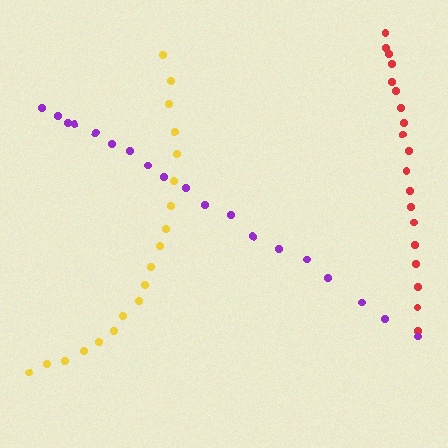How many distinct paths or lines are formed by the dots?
There are 3 distinct paths.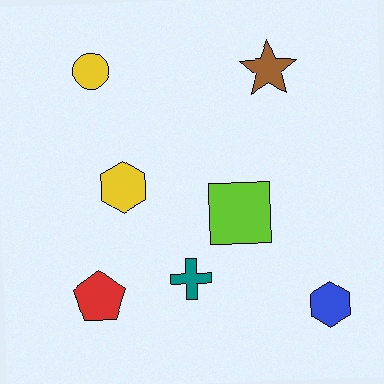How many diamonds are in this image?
There are no diamonds.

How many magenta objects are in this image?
There are no magenta objects.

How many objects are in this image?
There are 7 objects.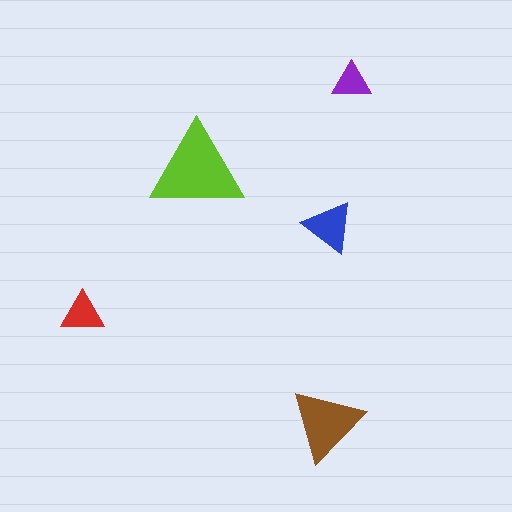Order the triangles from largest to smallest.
the lime one, the brown one, the blue one, the red one, the purple one.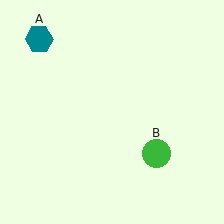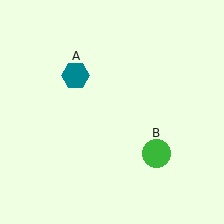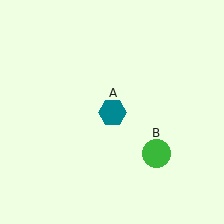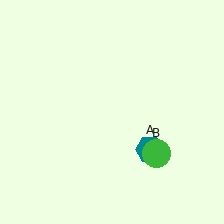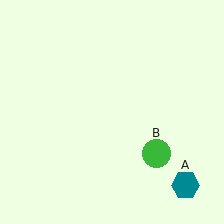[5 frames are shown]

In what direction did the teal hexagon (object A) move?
The teal hexagon (object A) moved down and to the right.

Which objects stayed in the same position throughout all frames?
Green circle (object B) remained stationary.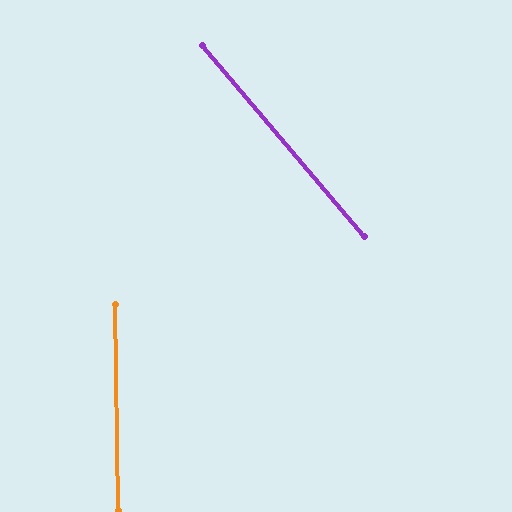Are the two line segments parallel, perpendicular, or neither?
Neither parallel nor perpendicular — they differ by about 39°.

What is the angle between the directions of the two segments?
Approximately 39 degrees.